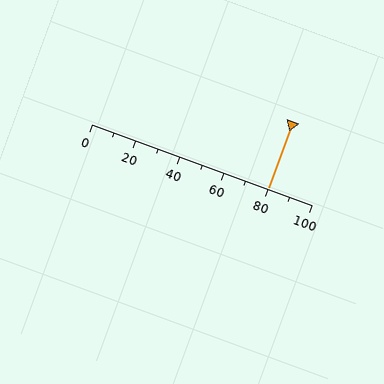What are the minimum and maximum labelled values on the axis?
The axis runs from 0 to 100.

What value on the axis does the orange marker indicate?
The marker indicates approximately 80.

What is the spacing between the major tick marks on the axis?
The major ticks are spaced 20 apart.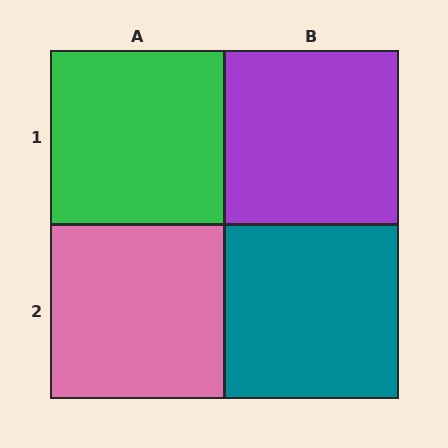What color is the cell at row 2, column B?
Teal.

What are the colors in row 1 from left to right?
Green, purple.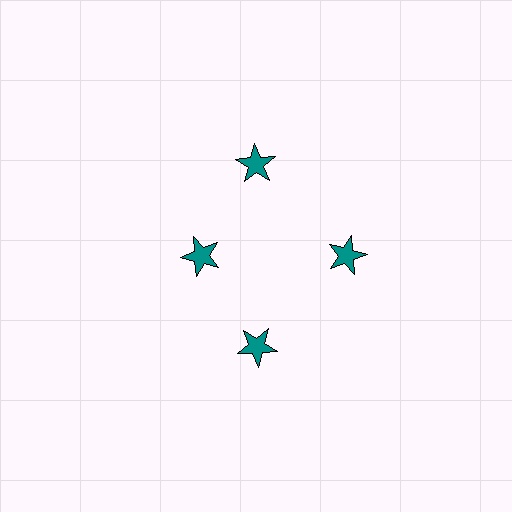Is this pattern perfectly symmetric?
No. The 4 teal stars are arranged in a ring, but one element near the 9 o'clock position is pulled inward toward the center, breaking the 4-fold rotational symmetry.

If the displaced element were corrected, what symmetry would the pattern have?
It would have 4-fold rotational symmetry — the pattern would map onto itself every 90 degrees.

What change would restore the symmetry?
The symmetry would be restored by moving it outward, back onto the ring so that all 4 stars sit at equal angles and equal distance from the center.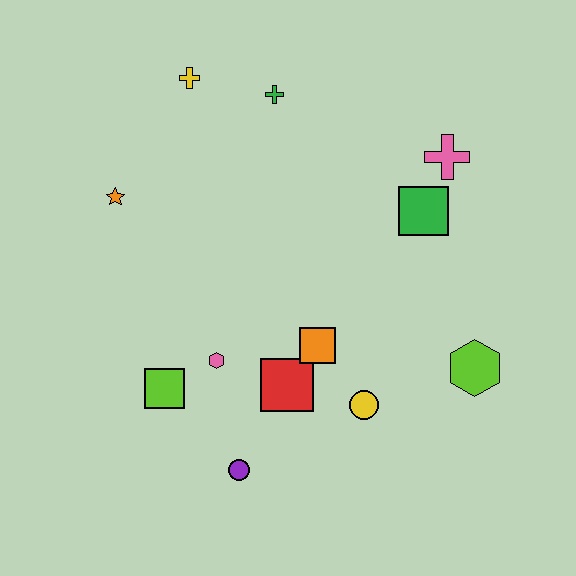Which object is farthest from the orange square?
The yellow cross is farthest from the orange square.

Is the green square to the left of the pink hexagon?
No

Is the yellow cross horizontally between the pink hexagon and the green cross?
No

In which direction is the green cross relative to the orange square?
The green cross is above the orange square.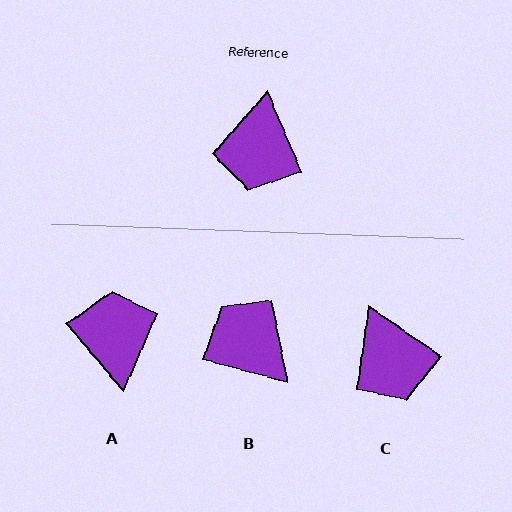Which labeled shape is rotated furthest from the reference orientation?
A, about 162 degrees away.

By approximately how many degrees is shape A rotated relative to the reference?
Approximately 162 degrees clockwise.